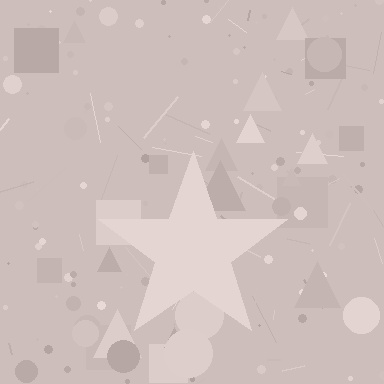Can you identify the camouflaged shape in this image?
The camouflaged shape is a star.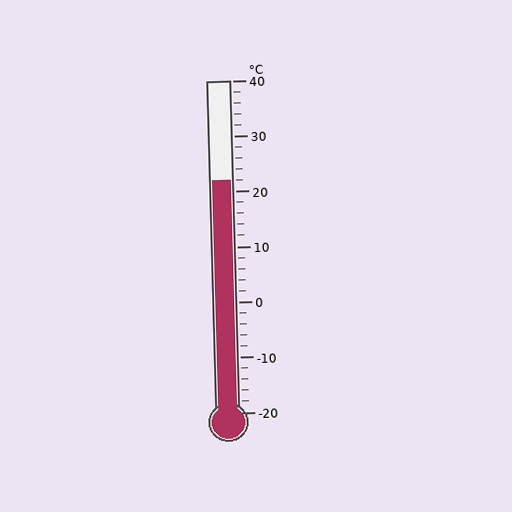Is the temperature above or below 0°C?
The temperature is above 0°C.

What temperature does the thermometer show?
The thermometer shows approximately 22°C.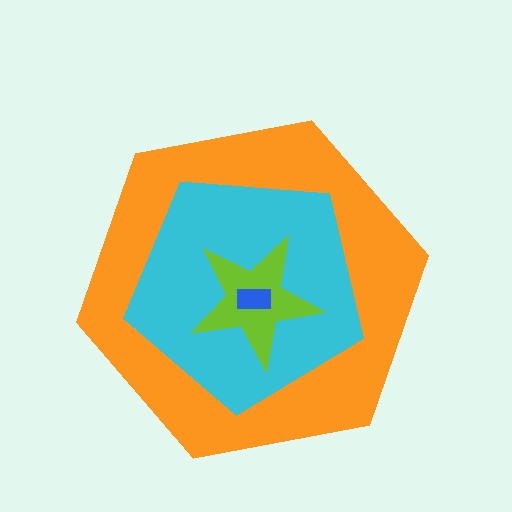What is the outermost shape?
The orange hexagon.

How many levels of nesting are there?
4.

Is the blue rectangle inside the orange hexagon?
Yes.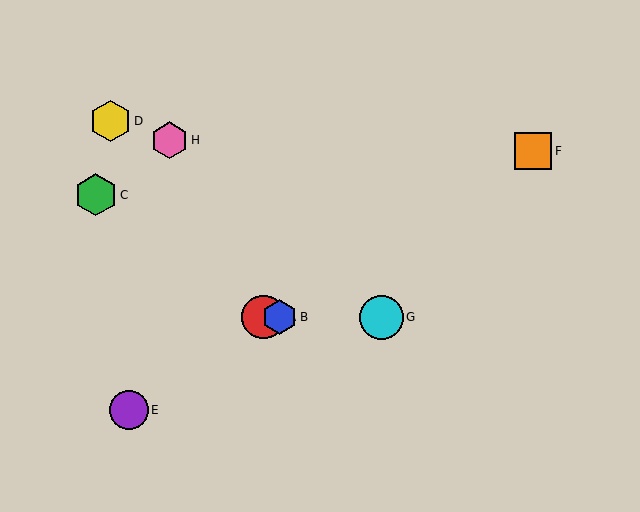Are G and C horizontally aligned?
No, G is at y≈317 and C is at y≈195.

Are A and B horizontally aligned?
Yes, both are at y≈317.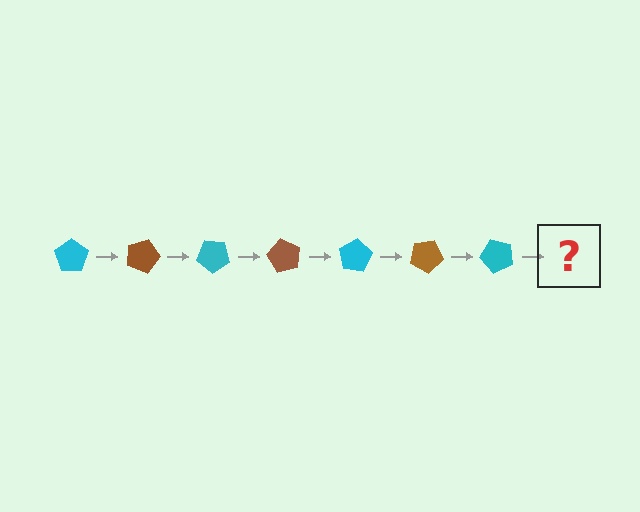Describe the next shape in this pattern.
It should be a brown pentagon, rotated 140 degrees from the start.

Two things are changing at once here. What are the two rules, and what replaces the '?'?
The two rules are that it rotates 20 degrees each step and the color cycles through cyan and brown. The '?' should be a brown pentagon, rotated 140 degrees from the start.